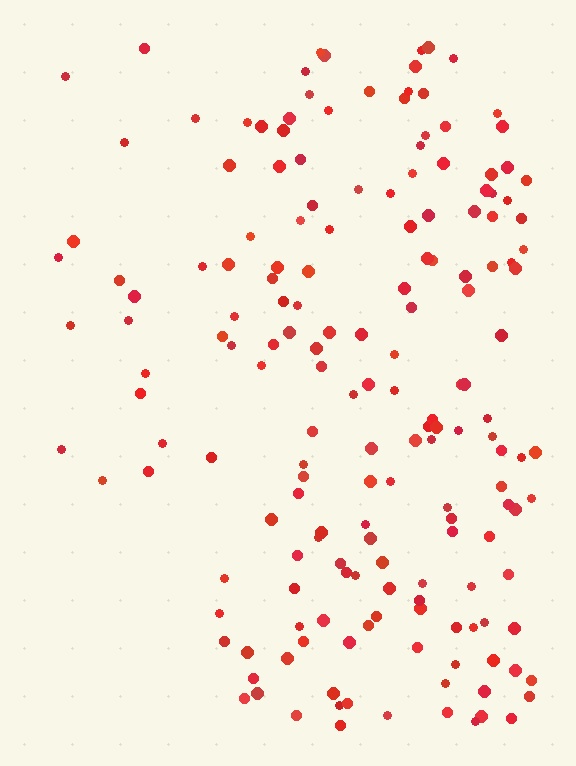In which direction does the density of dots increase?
From left to right, with the right side densest.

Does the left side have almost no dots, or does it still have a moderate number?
Still a moderate number, just noticeably fewer than the right.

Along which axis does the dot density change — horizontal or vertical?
Horizontal.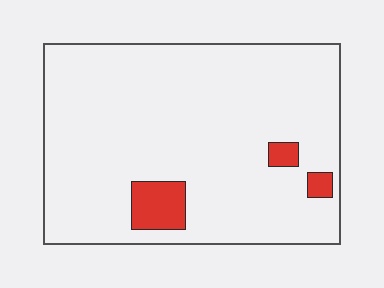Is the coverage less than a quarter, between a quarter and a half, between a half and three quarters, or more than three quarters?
Less than a quarter.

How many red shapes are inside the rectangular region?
3.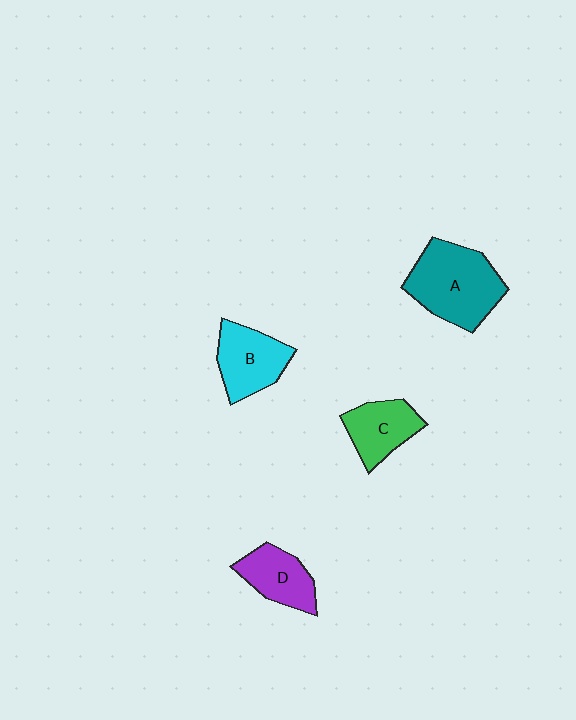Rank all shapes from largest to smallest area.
From largest to smallest: A (teal), B (cyan), C (green), D (purple).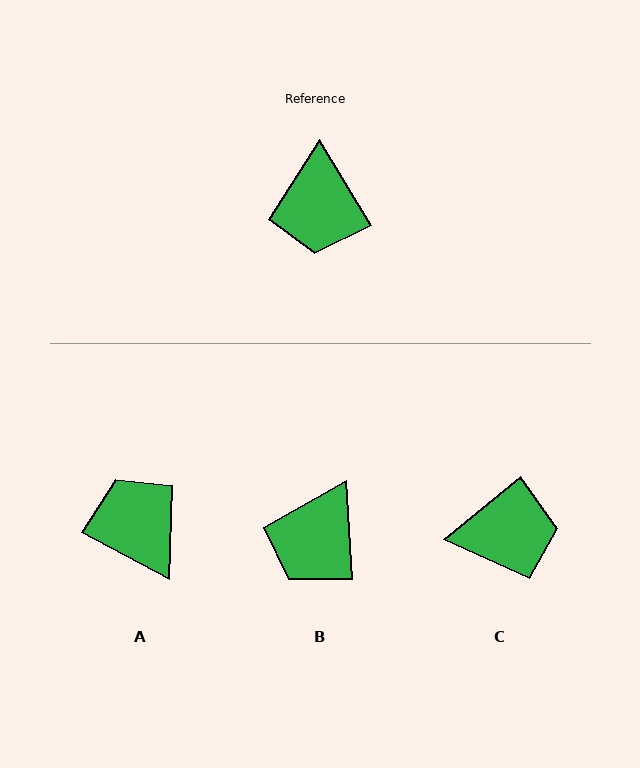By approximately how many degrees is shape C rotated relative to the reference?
Approximately 98 degrees counter-clockwise.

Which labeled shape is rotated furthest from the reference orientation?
A, about 149 degrees away.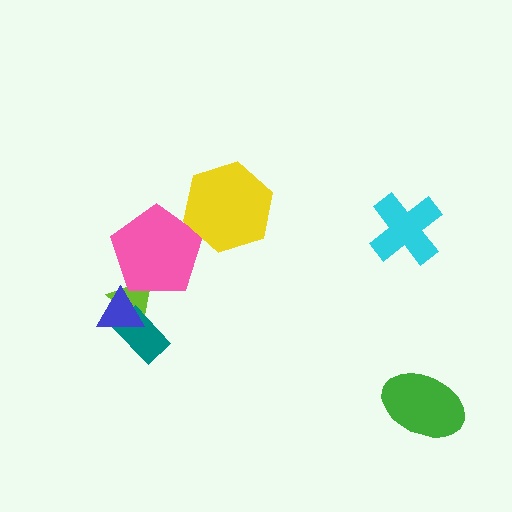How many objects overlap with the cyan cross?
0 objects overlap with the cyan cross.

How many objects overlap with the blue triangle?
2 objects overlap with the blue triangle.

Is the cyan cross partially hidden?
No, no other shape covers it.